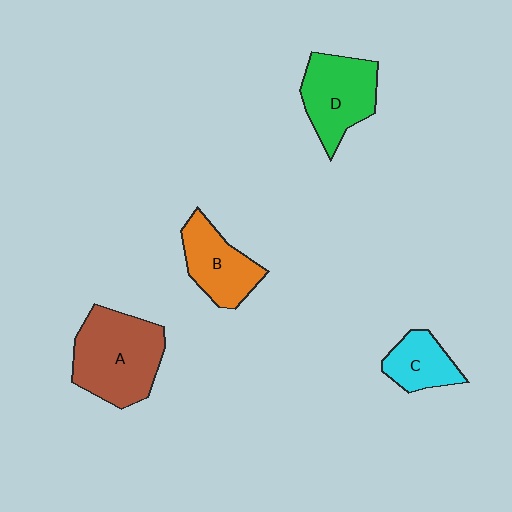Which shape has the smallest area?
Shape C (cyan).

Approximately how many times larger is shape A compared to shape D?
Approximately 1.3 times.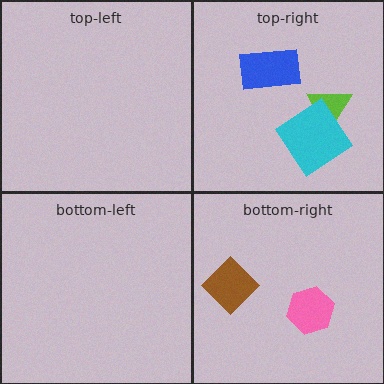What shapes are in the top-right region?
The blue rectangle, the lime triangle, the cyan diamond.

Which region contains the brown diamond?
The bottom-right region.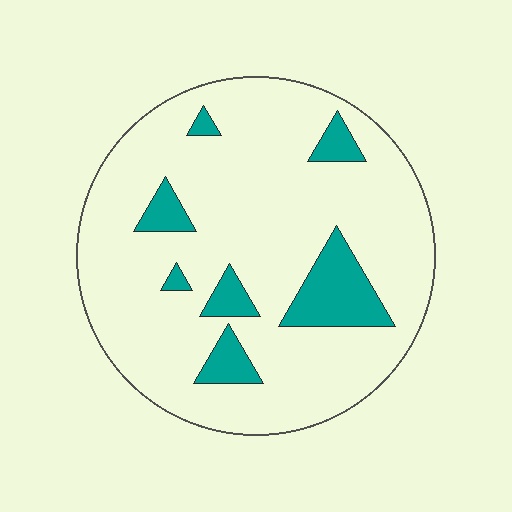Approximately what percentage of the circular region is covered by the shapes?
Approximately 15%.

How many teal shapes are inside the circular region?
7.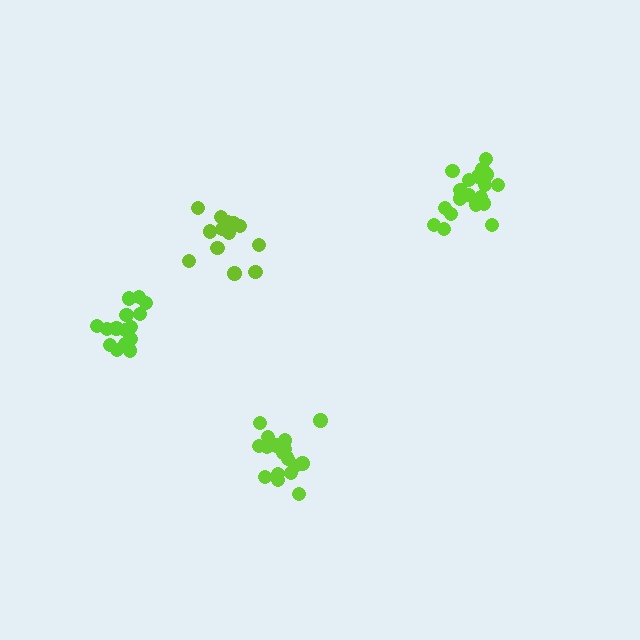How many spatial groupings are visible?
There are 4 spatial groupings.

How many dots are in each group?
Group 1: 14 dots, Group 2: 18 dots, Group 3: 15 dots, Group 4: 19 dots (66 total).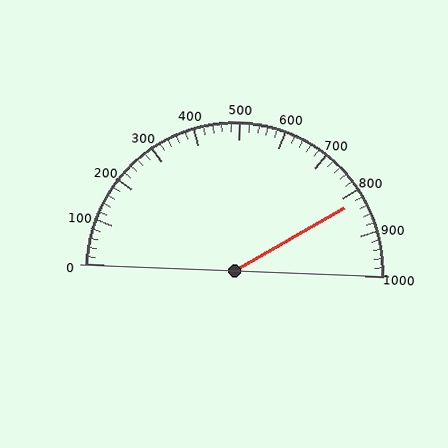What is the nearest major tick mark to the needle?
The nearest major tick mark is 800.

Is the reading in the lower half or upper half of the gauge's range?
The reading is in the upper half of the range (0 to 1000).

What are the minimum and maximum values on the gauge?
The gauge ranges from 0 to 1000.